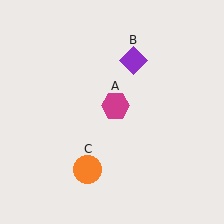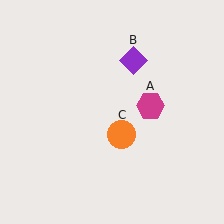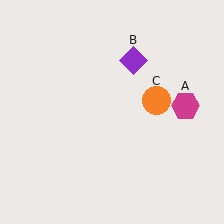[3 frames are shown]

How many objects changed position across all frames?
2 objects changed position: magenta hexagon (object A), orange circle (object C).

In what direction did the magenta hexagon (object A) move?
The magenta hexagon (object A) moved right.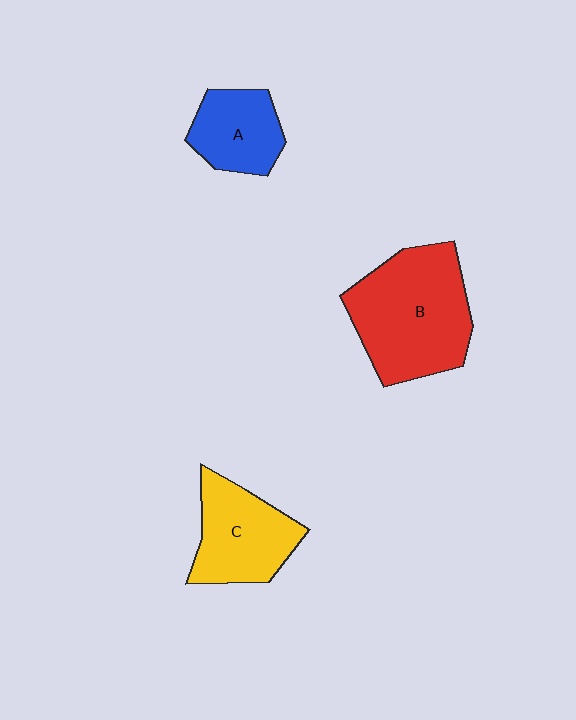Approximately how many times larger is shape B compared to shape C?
Approximately 1.5 times.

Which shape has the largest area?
Shape B (red).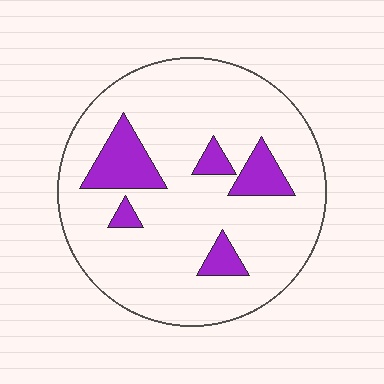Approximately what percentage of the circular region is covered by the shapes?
Approximately 15%.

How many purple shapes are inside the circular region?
5.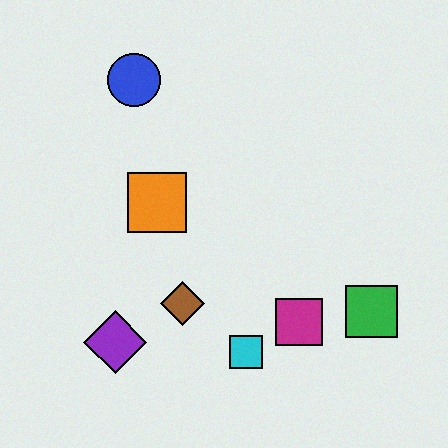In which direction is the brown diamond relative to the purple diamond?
The brown diamond is to the right of the purple diamond.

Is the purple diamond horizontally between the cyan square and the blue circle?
No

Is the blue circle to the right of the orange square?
No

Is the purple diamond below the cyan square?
No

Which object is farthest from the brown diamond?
The blue circle is farthest from the brown diamond.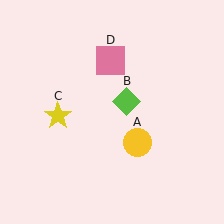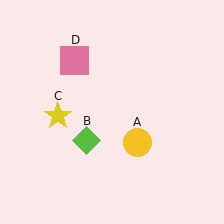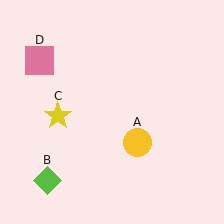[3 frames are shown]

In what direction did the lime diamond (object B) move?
The lime diamond (object B) moved down and to the left.